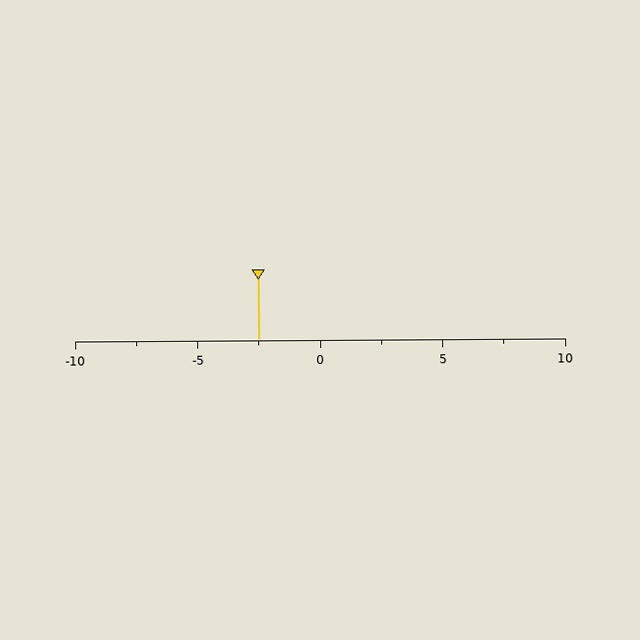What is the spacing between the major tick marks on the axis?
The major ticks are spaced 5 apart.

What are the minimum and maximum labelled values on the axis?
The axis runs from -10 to 10.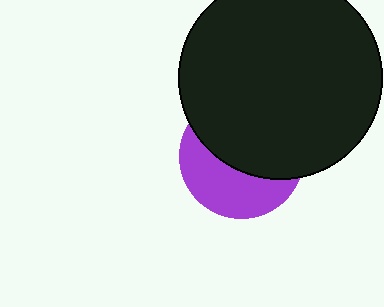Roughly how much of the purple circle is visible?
A small part of it is visible (roughly 42%).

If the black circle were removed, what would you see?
You would see the complete purple circle.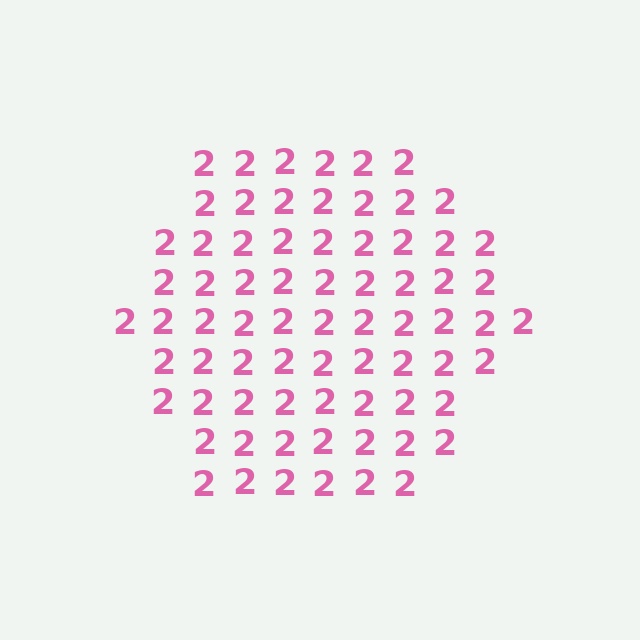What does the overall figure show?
The overall figure shows a hexagon.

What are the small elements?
The small elements are digit 2's.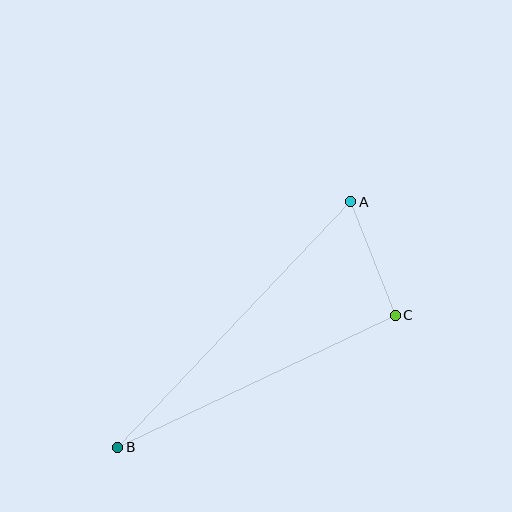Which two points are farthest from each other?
Points A and B are farthest from each other.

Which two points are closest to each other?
Points A and C are closest to each other.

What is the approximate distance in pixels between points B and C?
The distance between B and C is approximately 307 pixels.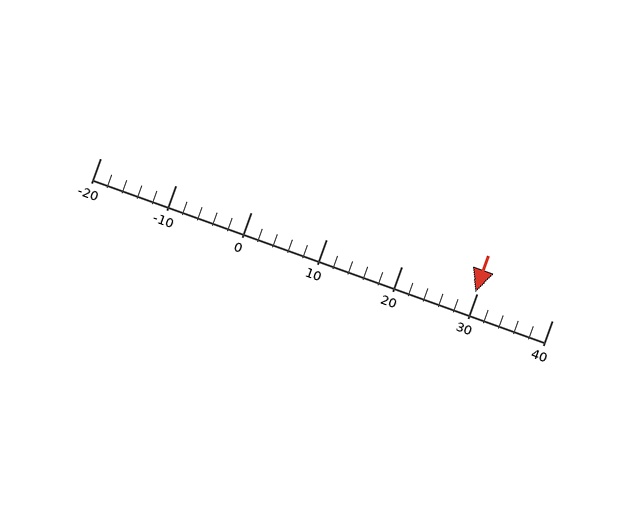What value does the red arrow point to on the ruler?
The red arrow points to approximately 30.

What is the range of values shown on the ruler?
The ruler shows values from -20 to 40.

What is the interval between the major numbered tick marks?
The major tick marks are spaced 10 units apart.